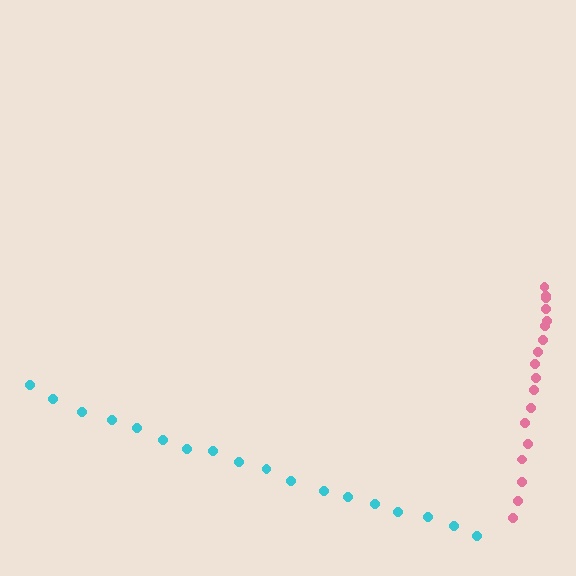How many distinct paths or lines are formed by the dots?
There are 2 distinct paths.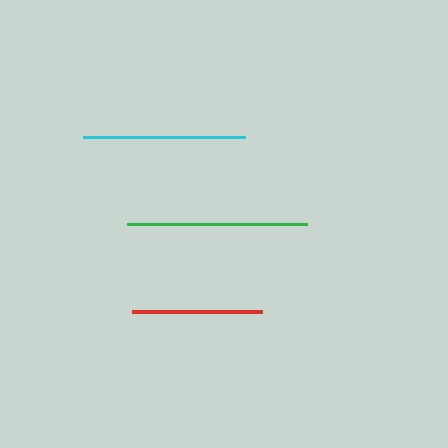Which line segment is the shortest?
The red line is the shortest at approximately 131 pixels.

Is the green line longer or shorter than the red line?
The green line is longer than the red line.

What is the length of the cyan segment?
The cyan segment is approximately 163 pixels long.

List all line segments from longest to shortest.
From longest to shortest: green, cyan, red.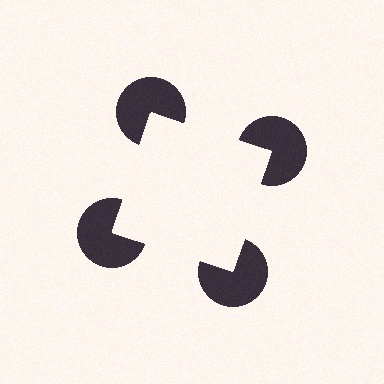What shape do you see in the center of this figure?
An illusory square — its edges are inferred from the aligned wedge cuts in the pac-man discs, not physically drawn.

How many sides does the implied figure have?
4 sides.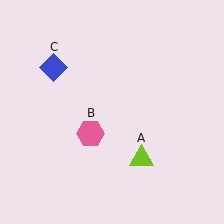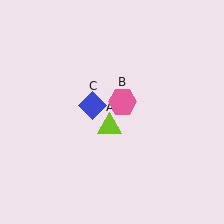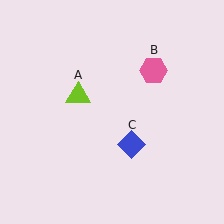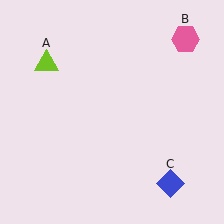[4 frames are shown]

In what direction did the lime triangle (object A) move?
The lime triangle (object A) moved up and to the left.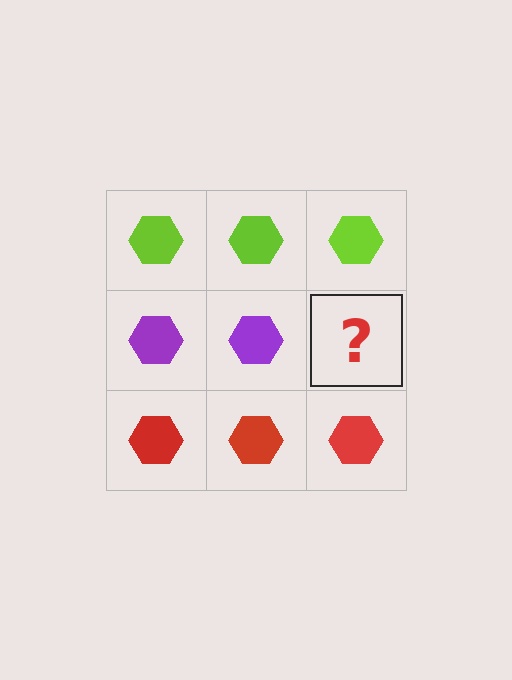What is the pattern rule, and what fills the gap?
The rule is that each row has a consistent color. The gap should be filled with a purple hexagon.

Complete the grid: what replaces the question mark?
The question mark should be replaced with a purple hexagon.